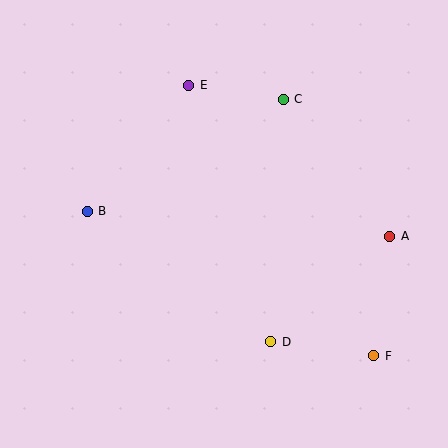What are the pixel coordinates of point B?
Point B is at (87, 211).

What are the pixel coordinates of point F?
Point F is at (374, 356).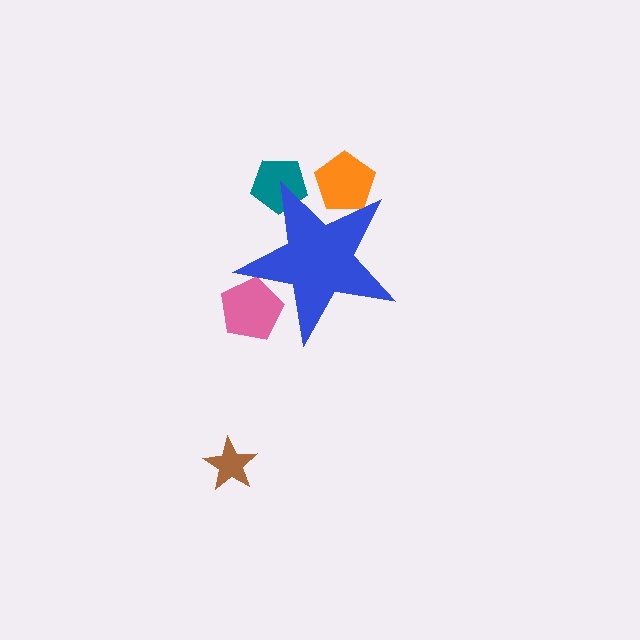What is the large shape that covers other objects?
A blue star.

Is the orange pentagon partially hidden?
Yes, the orange pentagon is partially hidden behind the blue star.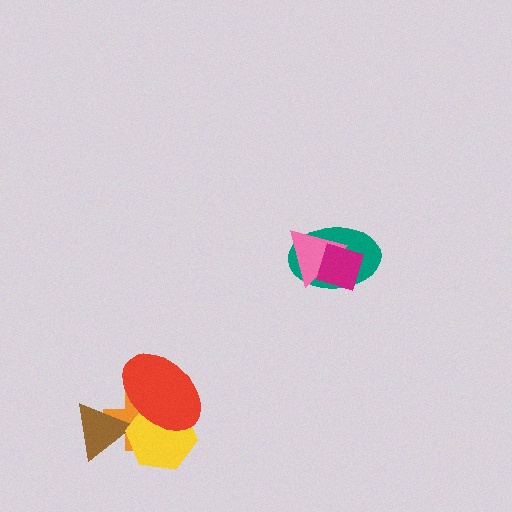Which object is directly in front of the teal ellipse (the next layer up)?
The pink triangle is directly in front of the teal ellipse.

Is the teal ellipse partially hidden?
Yes, it is partially covered by another shape.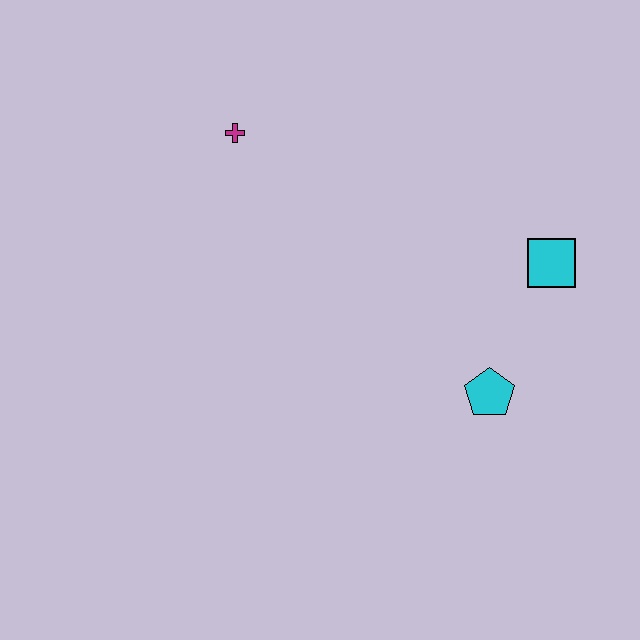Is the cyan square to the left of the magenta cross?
No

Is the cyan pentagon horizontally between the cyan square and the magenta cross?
Yes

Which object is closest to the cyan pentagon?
The cyan square is closest to the cyan pentagon.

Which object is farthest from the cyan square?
The magenta cross is farthest from the cyan square.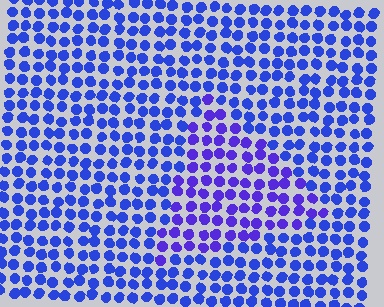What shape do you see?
I see a triangle.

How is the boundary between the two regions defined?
The boundary is defined purely by a slight shift in hue (about 24 degrees). Spacing, size, and orientation are identical on both sides.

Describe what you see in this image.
The image is filled with small blue elements in a uniform arrangement. A triangle-shaped region is visible where the elements are tinted to a slightly different hue, forming a subtle color boundary.